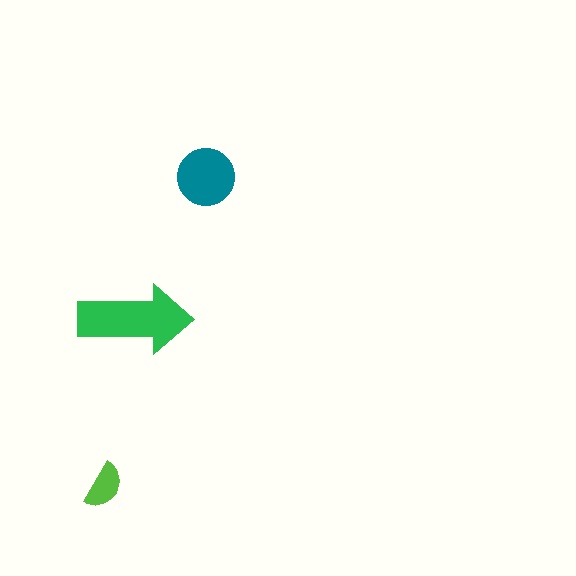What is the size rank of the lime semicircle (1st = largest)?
3rd.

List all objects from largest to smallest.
The green arrow, the teal circle, the lime semicircle.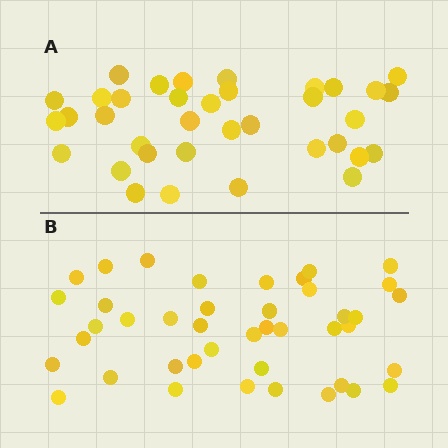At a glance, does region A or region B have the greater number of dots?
Region B (the bottom region) has more dots.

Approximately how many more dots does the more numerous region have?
Region B has about 6 more dots than region A.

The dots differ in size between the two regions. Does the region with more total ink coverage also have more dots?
No. Region A has more total ink coverage because its dots are larger, but region B actually contains more individual dots. Total area can be misleading — the number of items is what matters here.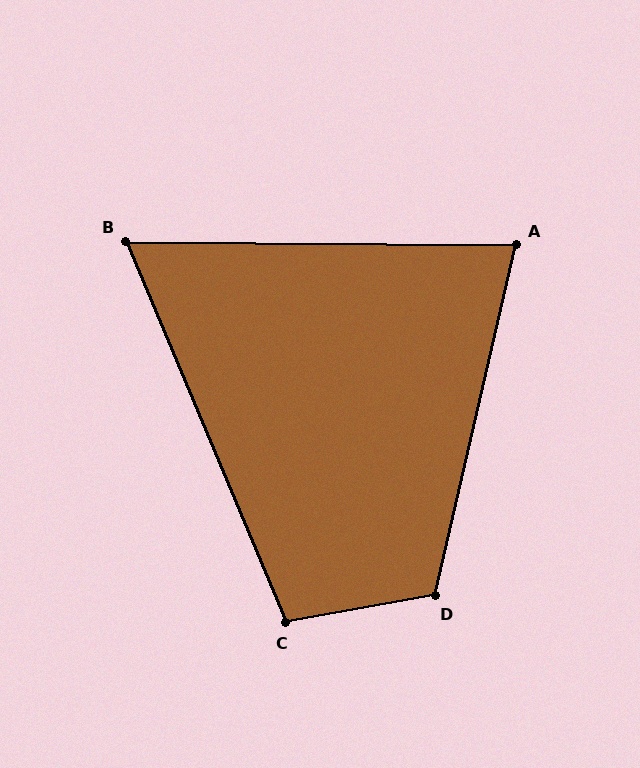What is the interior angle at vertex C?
Approximately 102 degrees (obtuse).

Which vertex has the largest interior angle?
D, at approximately 113 degrees.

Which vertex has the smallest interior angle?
B, at approximately 67 degrees.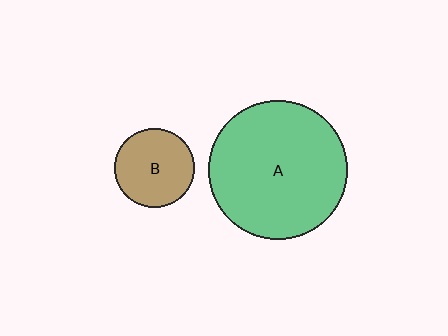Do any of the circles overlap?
No, none of the circles overlap.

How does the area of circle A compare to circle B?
Approximately 3.1 times.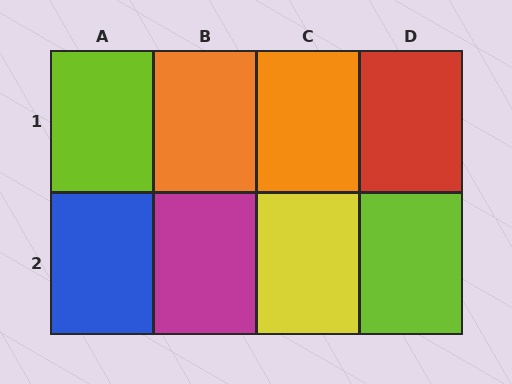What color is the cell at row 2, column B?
Magenta.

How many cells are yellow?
1 cell is yellow.